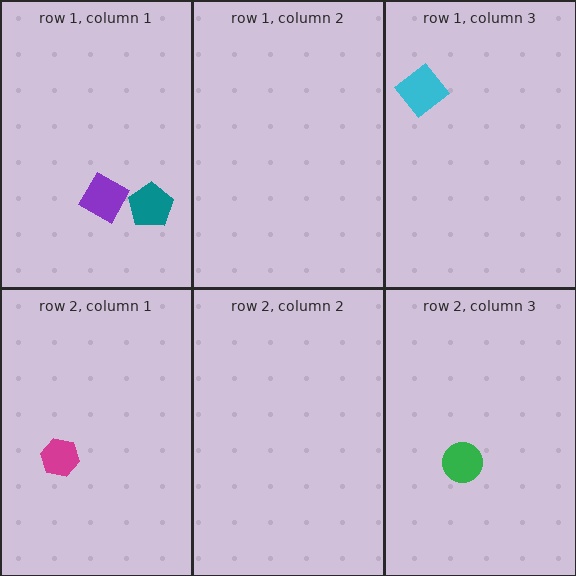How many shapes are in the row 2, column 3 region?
1.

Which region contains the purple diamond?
The row 1, column 1 region.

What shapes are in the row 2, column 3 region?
The green circle.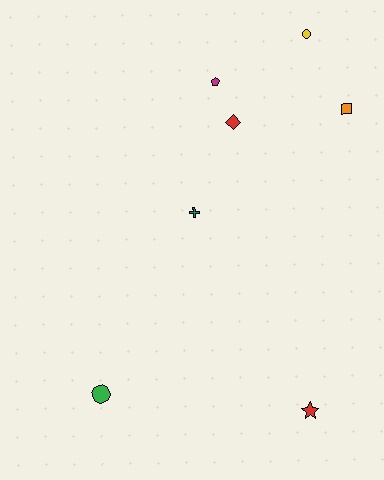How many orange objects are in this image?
There is 1 orange object.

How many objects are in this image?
There are 7 objects.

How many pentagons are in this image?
There is 1 pentagon.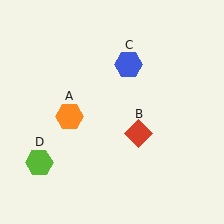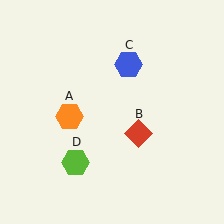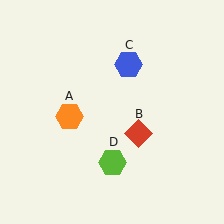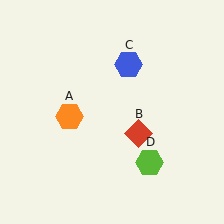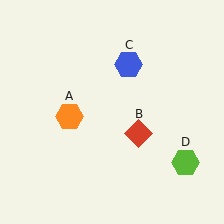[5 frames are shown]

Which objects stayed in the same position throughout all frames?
Orange hexagon (object A) and red diamond (object B) and blue hexagon (object C) remained stationary.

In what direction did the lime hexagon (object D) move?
The lime hexagon (object D) moved right.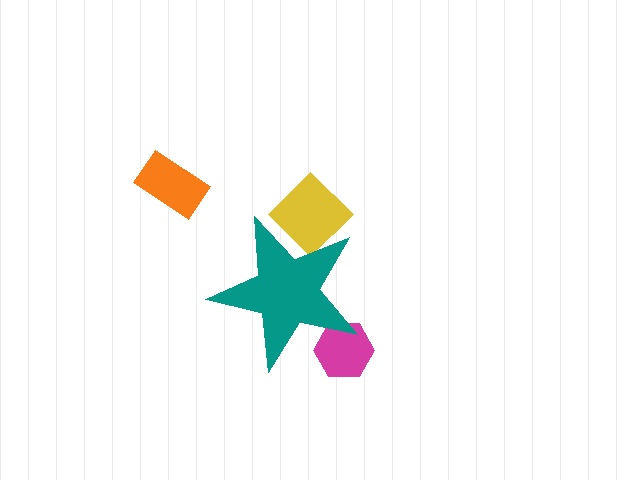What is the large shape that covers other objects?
A teal star.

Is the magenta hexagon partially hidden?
Yes, the magenta hexagon is partially hidden behind the teal star.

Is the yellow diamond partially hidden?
Yes, the yellow diamond is partially hidden behind the teal star.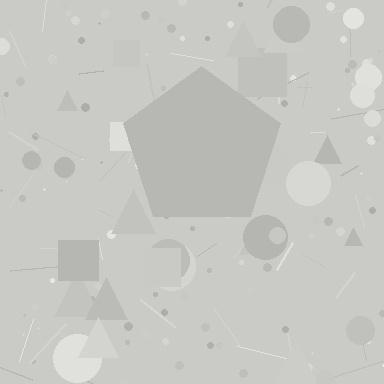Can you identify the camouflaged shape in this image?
The camouflaged shape is a pentagon.